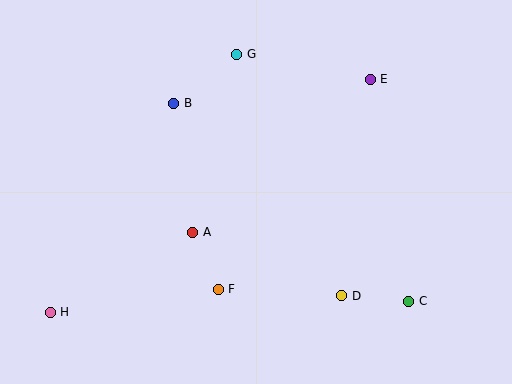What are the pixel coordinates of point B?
Point B is at (174, 103).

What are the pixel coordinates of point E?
Point E is at (370, 79).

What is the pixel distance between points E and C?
The distance between E and C is 225 pixels.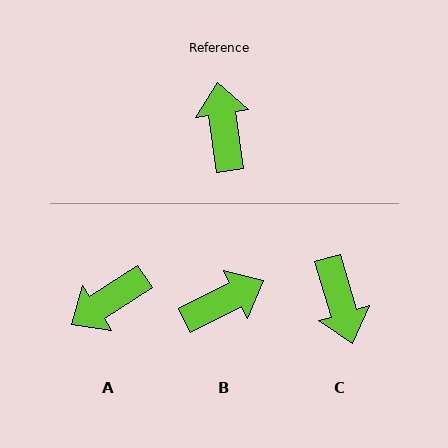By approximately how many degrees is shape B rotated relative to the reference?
Approximately 71 degrees clockwise.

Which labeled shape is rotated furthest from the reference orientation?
C, about 171 degrees away.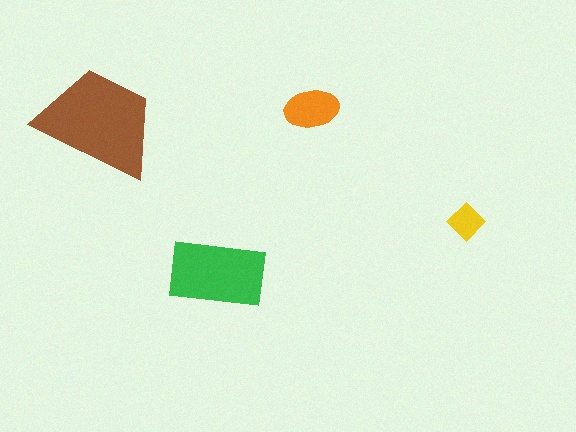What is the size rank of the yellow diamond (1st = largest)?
4th.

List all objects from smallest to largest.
The yellow diamond, the orange ellipse, the green rectangle, the brown trapezoid.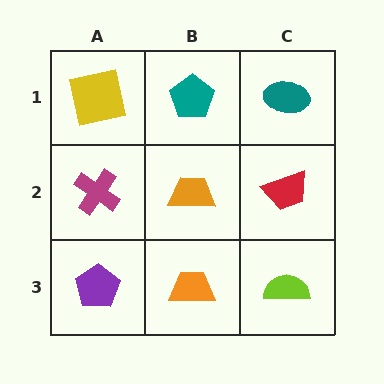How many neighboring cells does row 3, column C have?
2.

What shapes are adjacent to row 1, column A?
A magenta cross (row 2, column A), a teal pentagon (row 1, column B).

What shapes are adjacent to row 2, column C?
A teal ellipse (row 1, column C), a lime semicircle (row 3, column C), an orange trapezoid (row 2, column B).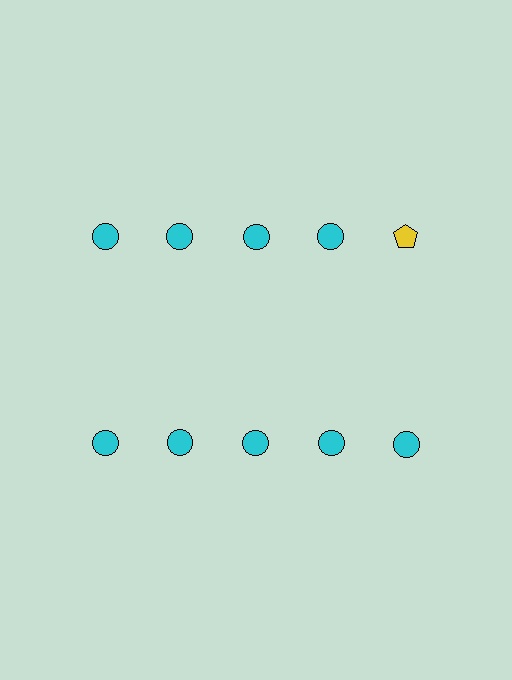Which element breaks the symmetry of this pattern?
The yellow pentagon in the top row, rightmost column breaks the symmetry. All other shapes are cyan circles.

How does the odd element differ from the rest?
It differs in both color (yellow instead of cyan) and shape (pentagon instead of circle).